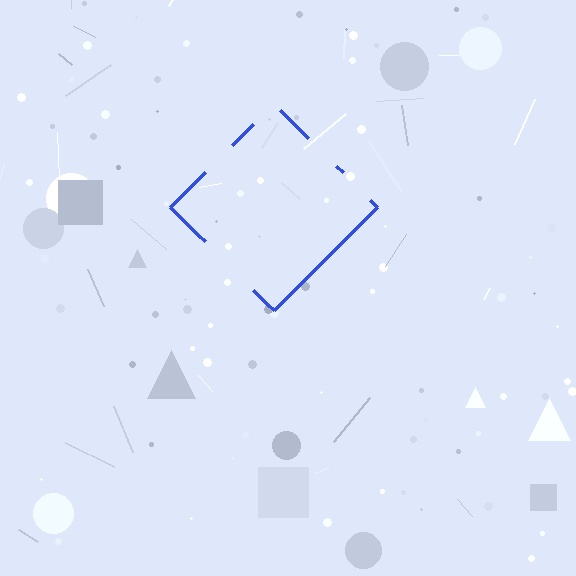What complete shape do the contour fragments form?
The contour fragments form a diamond.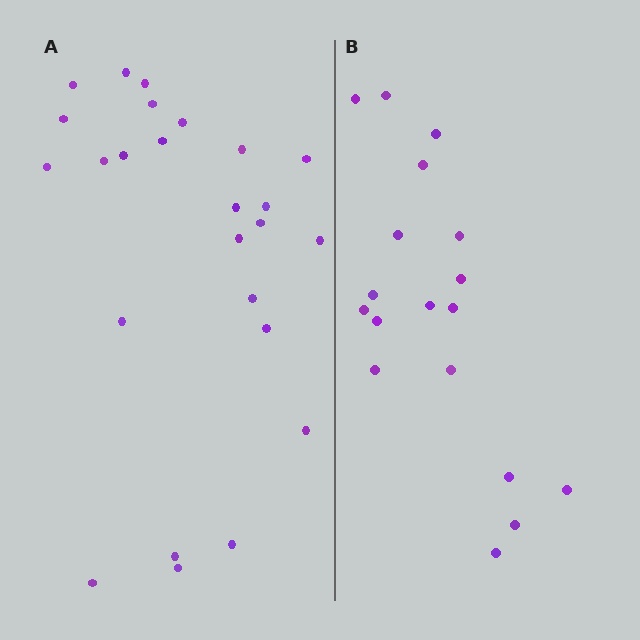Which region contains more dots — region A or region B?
Region A (the left region) has more dots.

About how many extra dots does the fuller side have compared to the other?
Region A has roughly 8 or so more dots than region B.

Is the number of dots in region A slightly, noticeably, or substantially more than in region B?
Region A has noticeably more, but not dramatically so. The ratio is roughly 1.4 to 1.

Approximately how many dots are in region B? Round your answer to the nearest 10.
About 20 dots. (The exact count is 18, which rounds to 20.)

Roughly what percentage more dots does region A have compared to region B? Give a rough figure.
About 40% more.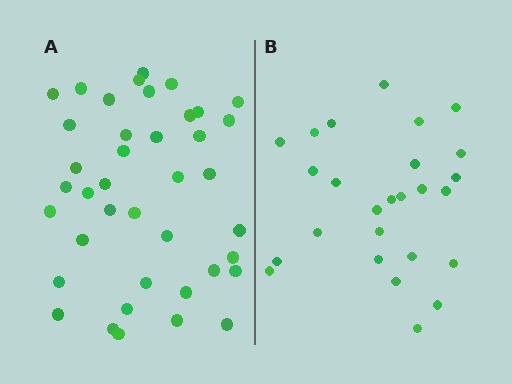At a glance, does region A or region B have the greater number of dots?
Region A (the left region) has more dots.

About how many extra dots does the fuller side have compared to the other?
Region A has approximately 15 more dots than region B.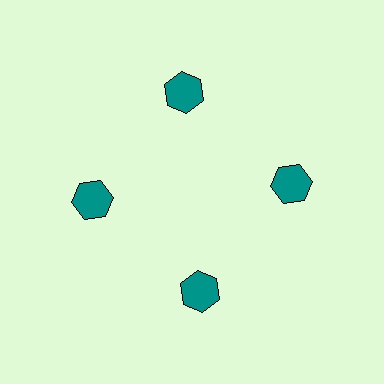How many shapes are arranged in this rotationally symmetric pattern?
There are 4 shapes, arranged in 4 groups of 1.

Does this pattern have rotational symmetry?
Yes, this pattern has 4-fold rotational symmetry. It looks the same after rotating 90 degrees around the center.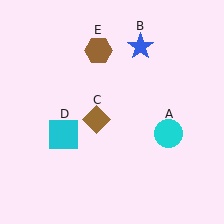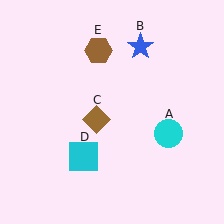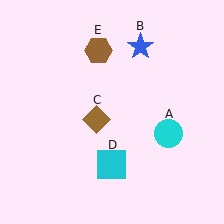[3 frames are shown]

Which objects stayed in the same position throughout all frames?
Cyan circle (object A) and blue star (object B) and brown diamond (object C) and brown hexagon (object E) remained stationary.